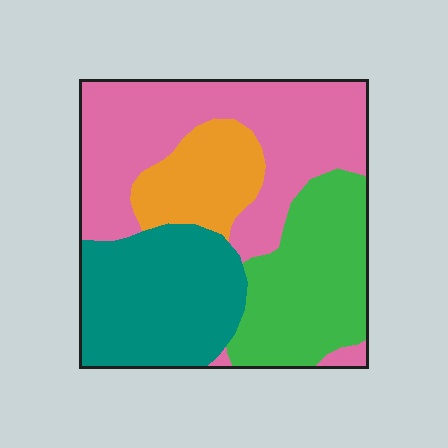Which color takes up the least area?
Orange, at roughly 15%.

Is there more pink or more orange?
Pink.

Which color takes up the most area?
Pink, at roughly 40%.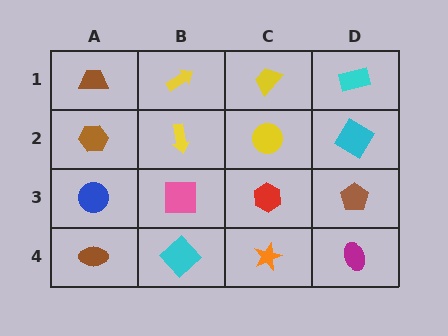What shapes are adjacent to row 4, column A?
A blue circle (row 3, column A), a cyan diamond (row 4, column B).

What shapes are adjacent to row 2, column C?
A yellow trapezoid (row 1, column C), a red hexagon (row 3, column C), a yellow arrow (row 2, column B), a cyan diamond (row 2, column D).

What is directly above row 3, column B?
A yellow arrow.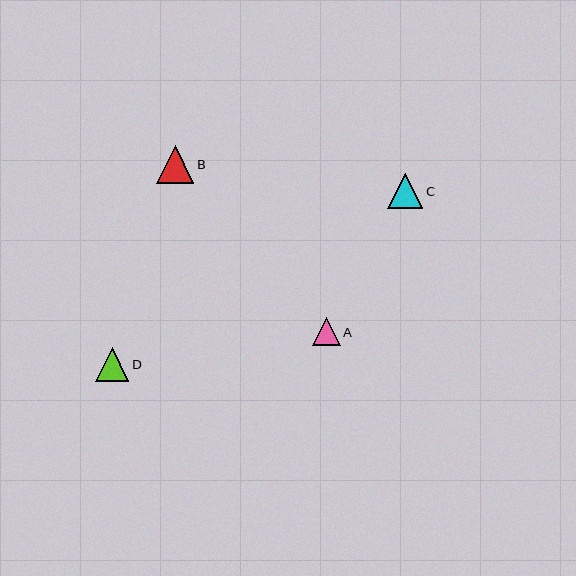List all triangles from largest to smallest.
From largest to smallest: B, C, D, A.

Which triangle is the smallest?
Triangle A is the smallest with a size of approximately 28 pixels.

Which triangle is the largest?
Triangle B is the largest with a size of approximately 37 pixels.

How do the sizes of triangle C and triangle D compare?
Triangle C and triangle D are approximately the same size.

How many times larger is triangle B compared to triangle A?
Triangle B is approximately 1.3 times the size of triangle A.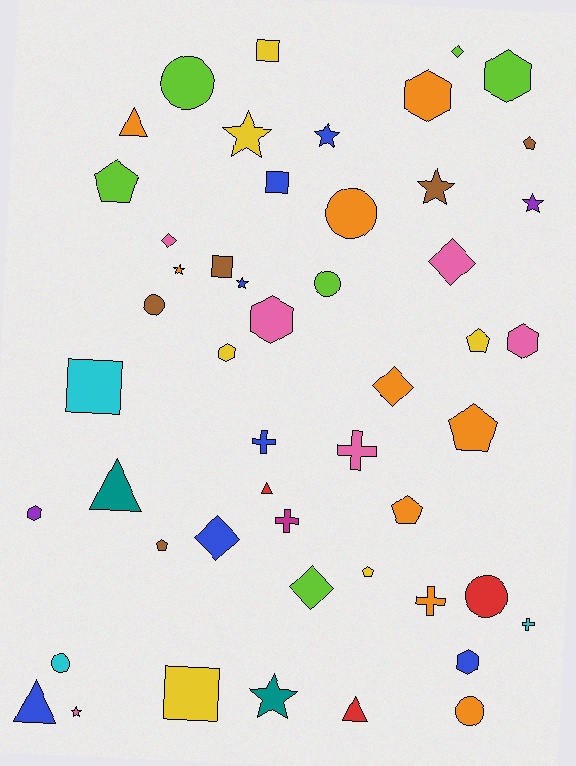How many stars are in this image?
There are 8 stars.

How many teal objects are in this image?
There are 2 teal objects.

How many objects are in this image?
There are 50 objects.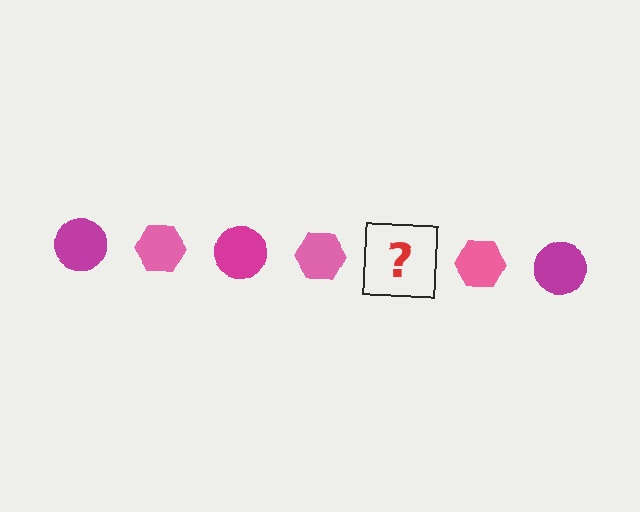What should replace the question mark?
The question mark should be replaced with a magenta circle.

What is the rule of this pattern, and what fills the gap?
The rule is that the pattern alternates between magenta circle and pink hexagon. The gap should be filled with a magenta circle.